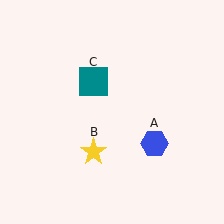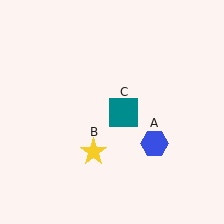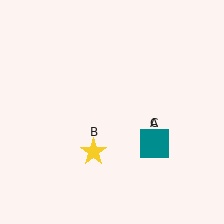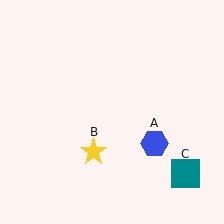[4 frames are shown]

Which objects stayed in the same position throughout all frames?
Blue hexagon (object A) and yellow star (object B) remained stationary.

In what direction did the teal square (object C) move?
The teal square (object C) moved down and to the right.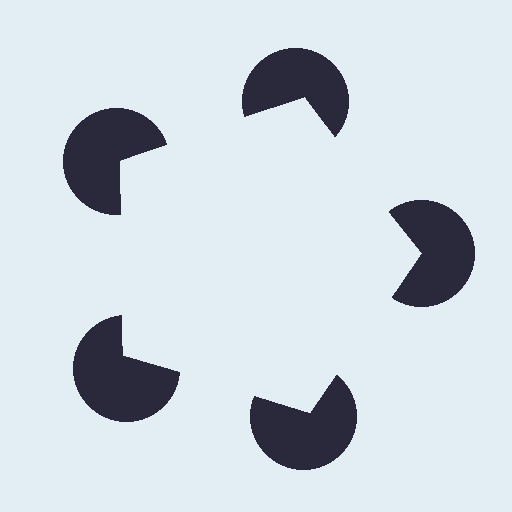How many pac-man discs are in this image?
There are 5 — one at each vertex of the illusory pentagon.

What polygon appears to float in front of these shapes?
An illusory pentagon — its edges are inferred from the aligned wedge cuts in the pac-man discs, not physically drawn.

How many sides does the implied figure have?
5 sides.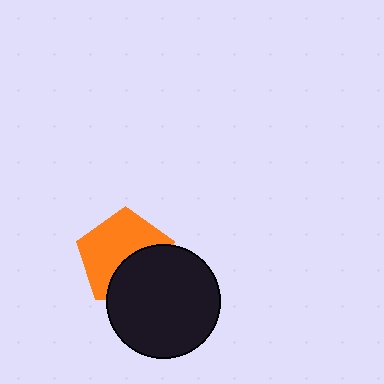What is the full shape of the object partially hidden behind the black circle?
The partially hidden object is an orange pentagon.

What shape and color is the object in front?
The object in front is a black circle.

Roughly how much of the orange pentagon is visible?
About half of it is visible (roughly 60%).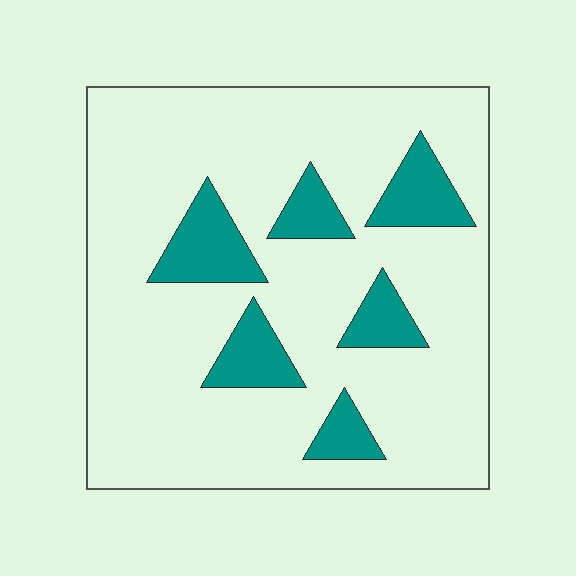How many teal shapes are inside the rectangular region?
6.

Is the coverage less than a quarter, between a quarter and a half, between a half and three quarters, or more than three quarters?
Less than a quarter.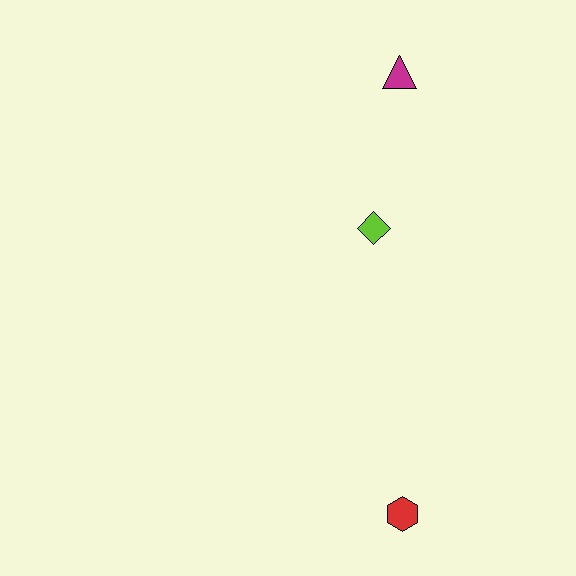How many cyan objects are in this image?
There are no cyan objects.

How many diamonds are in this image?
There is 1 diamond.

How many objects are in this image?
There are 3 objects.